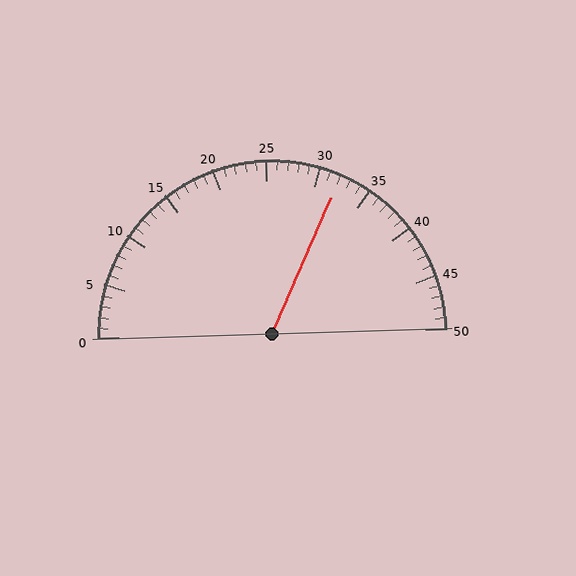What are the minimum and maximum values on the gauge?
The gauge ranges from 0 to 50.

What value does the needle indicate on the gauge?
The needle indicates approximately 32.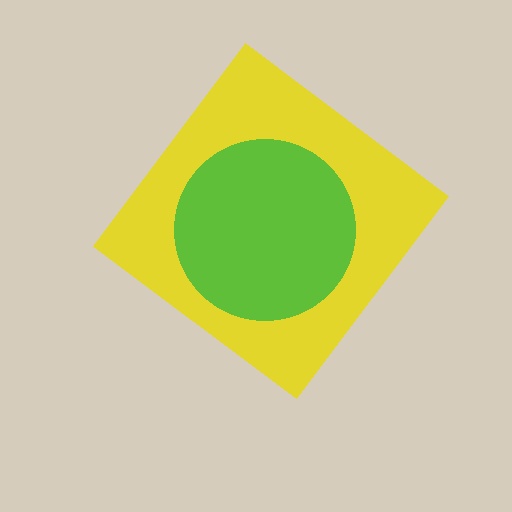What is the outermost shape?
The yellow diamond.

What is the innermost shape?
The lime circle.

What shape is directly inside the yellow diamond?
The lime circle.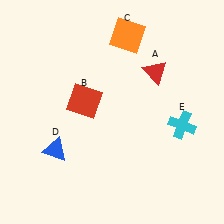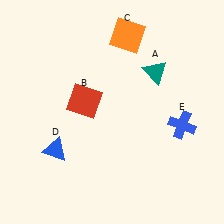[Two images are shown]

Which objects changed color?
A changed from red to teal. E changed from cyan to blue.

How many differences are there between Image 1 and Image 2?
There are 2 differences between the two images.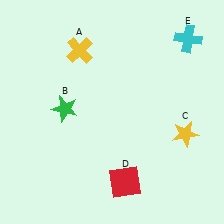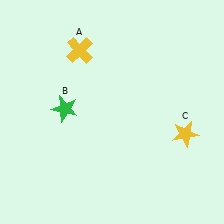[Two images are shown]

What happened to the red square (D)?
The red square (D) was removed in Image 2. It was in the bottom-right area of Image 1.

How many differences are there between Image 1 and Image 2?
There are 2 differences between the two images.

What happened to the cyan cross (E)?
The cyan cross (E) was removed in Image 2. It was in the top-right area of Image 1.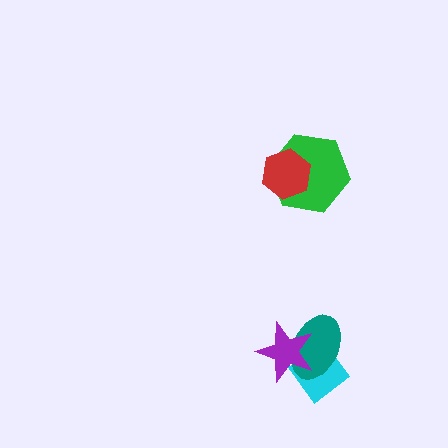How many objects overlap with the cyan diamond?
2 objects overlap with the cyan diamond.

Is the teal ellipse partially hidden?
Yes, it is partially covered by another shape.